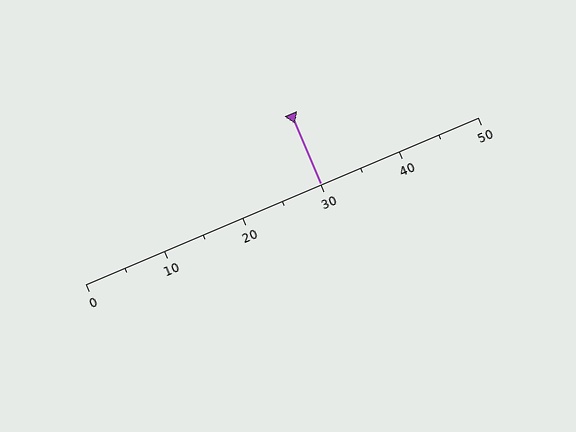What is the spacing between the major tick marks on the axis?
The major ticks are spaced 10 apart.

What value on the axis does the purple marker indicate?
The marker indicates approximately 30.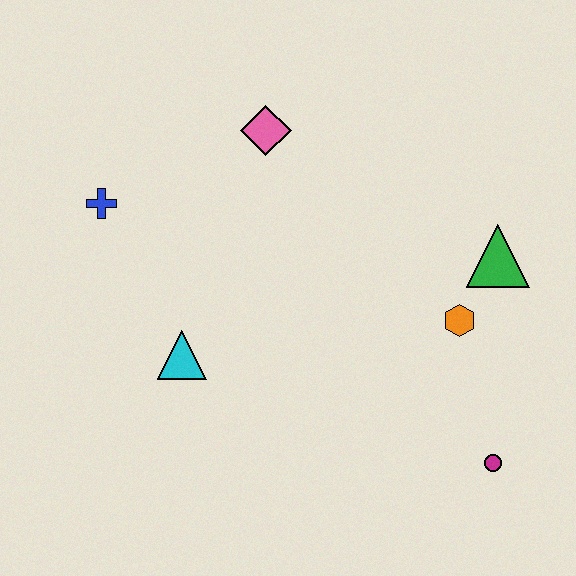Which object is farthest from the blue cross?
The magenta circle is farthest from the blue cross.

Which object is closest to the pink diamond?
The blue cross is closest to the pink diamond.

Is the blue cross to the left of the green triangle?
Yes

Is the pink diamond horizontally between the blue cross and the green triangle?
Yes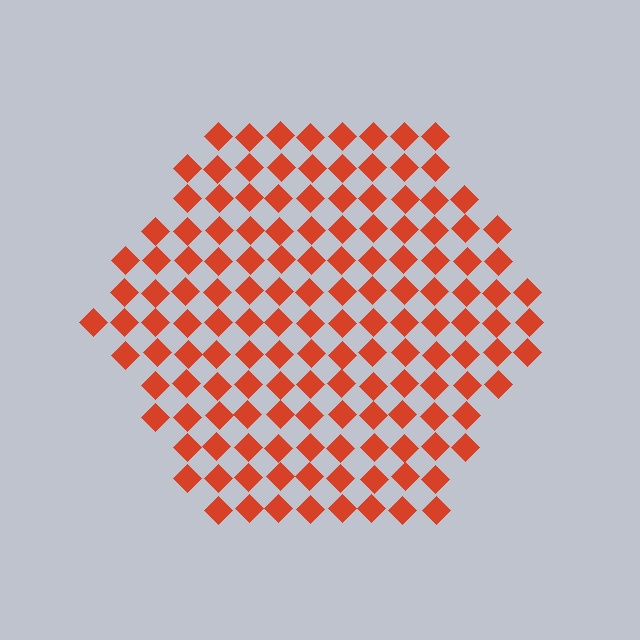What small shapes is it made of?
It is made of small diamonds.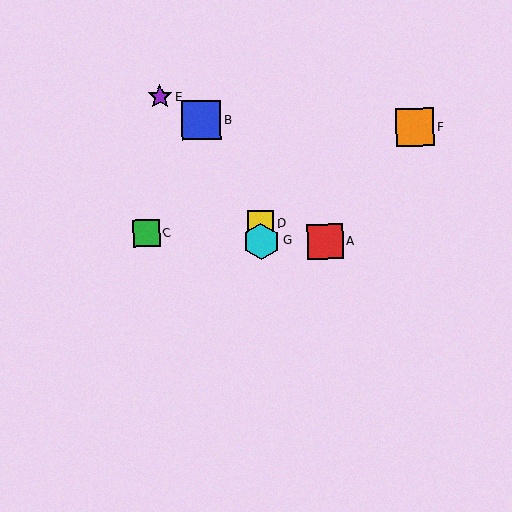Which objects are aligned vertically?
Objects D, G are aligned vertically.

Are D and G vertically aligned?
Yes, both are at x≈261.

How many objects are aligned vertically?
2 objects (D, G) are aligned vertically.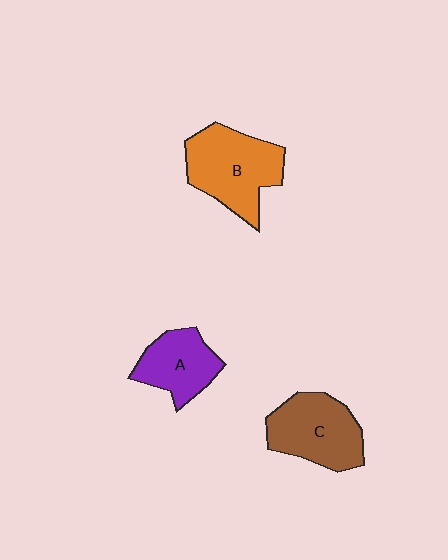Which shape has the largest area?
Shape B (orange).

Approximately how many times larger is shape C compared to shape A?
Approximately 1.3 times.